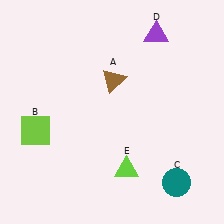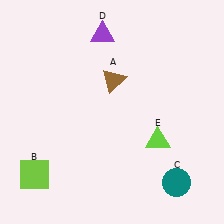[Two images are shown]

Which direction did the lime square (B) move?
The lime square (B) moved down.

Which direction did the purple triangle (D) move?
The purple triangle (D) moved left.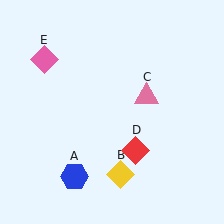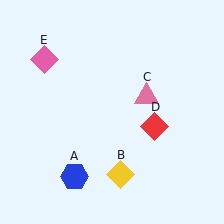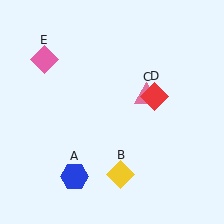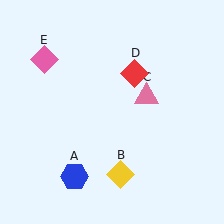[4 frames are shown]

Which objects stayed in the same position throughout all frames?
Blue hexagon (object A) and yellow diamond (object B) and pink triangle (object C) and pink diamond (object E) remained stationary.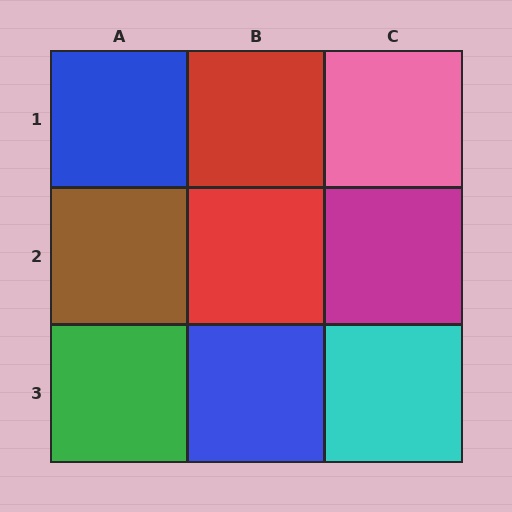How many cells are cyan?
1 cell is cyan.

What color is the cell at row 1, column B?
Red.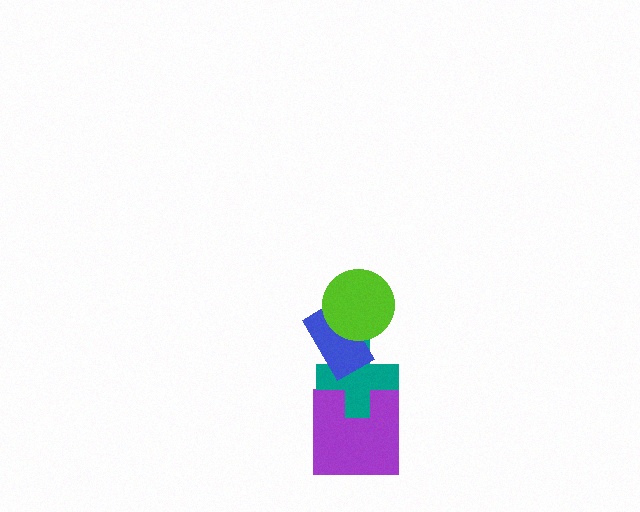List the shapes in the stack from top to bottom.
From top to bottom: the lime circle, the blue rectangle, the teal cross, the purple square.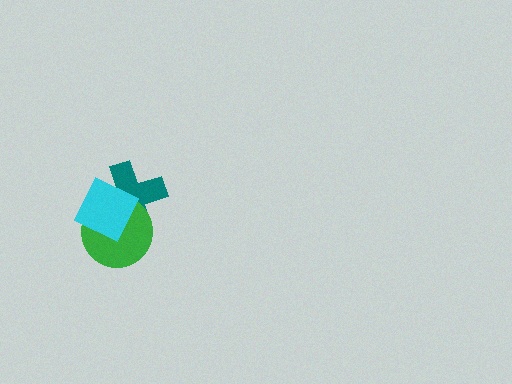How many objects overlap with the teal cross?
2 objects overlap with the teal cross.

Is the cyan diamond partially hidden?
No, no other shape covers it.